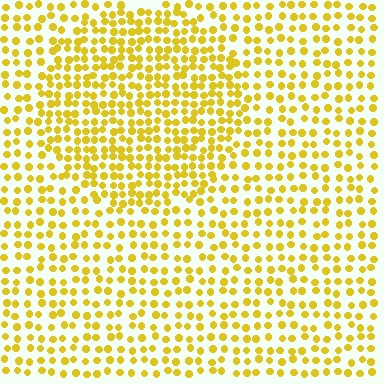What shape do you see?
I see a circle.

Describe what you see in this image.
The image contains small yellow elements arranged at two different densities. A circle-shaped region is visible where the elements are more densely packed than the surrounding area.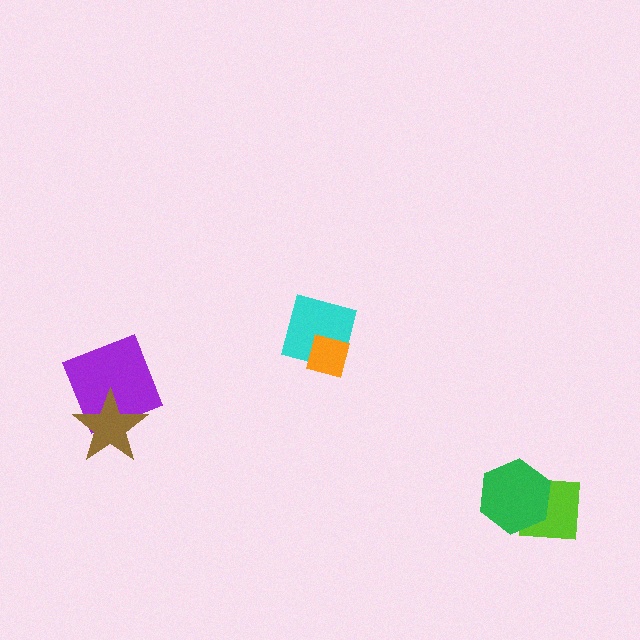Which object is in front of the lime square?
The green hexagon is in front of the lime square.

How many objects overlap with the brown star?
1 object overlaps with the brown star.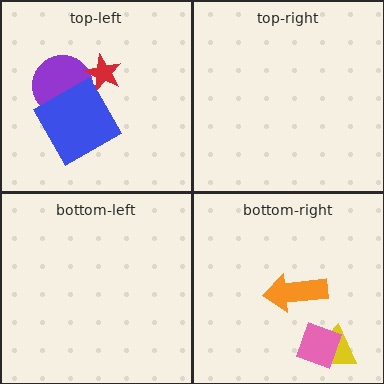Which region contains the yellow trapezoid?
The bottom-right region.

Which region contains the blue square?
The top-left region.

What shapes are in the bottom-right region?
The yellow trapezoid, the orange arrow, the pink diamond.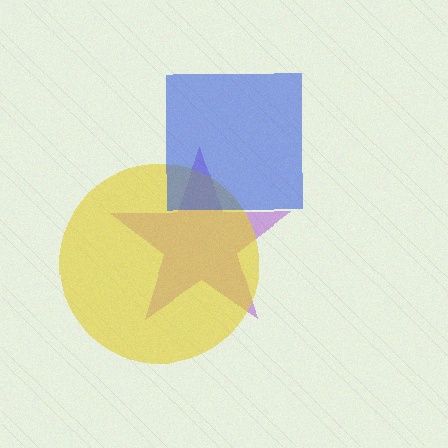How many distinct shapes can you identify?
There are 3 distinct shapes: a purple star, a yellow circle, a blue square.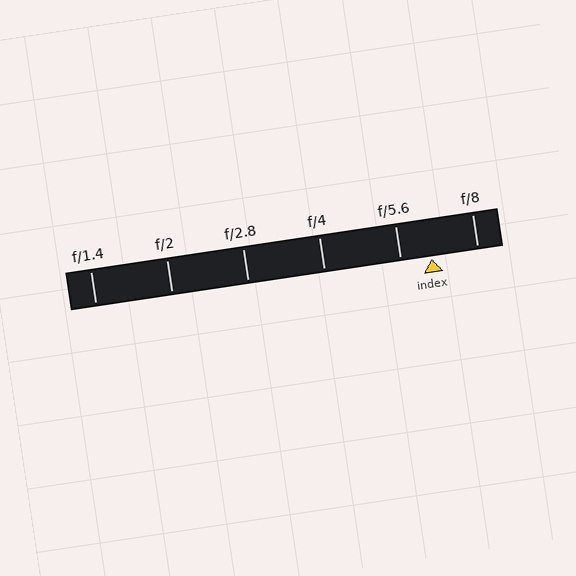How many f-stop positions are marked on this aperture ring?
There are 6 f-stop positions marked.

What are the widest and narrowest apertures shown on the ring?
The widest aperture shown is f/1.4 and the narrowest is f/8.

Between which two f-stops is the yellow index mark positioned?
The index mark is between f/5.6 and f/8.